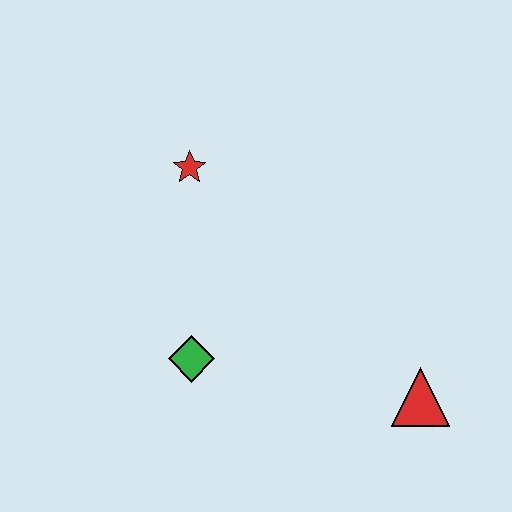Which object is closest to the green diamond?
The red star is closest to the green diamond.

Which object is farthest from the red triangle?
The red star is farthest from the red triangle.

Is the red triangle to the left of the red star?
No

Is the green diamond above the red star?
No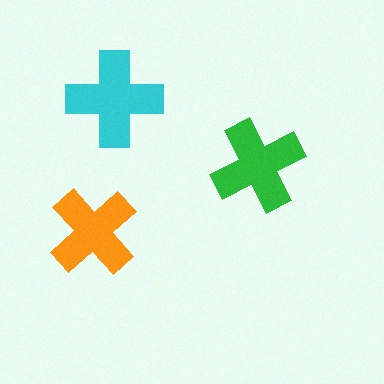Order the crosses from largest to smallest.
the cyan one, the green one, the orange one.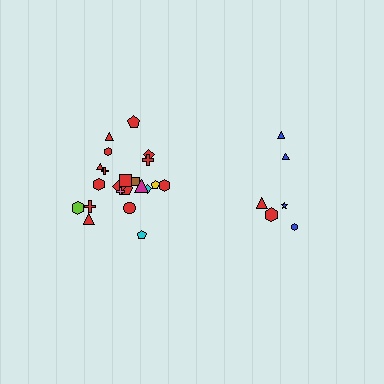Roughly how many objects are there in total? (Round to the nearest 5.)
Roughly 30 objects in total.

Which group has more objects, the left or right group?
The left group.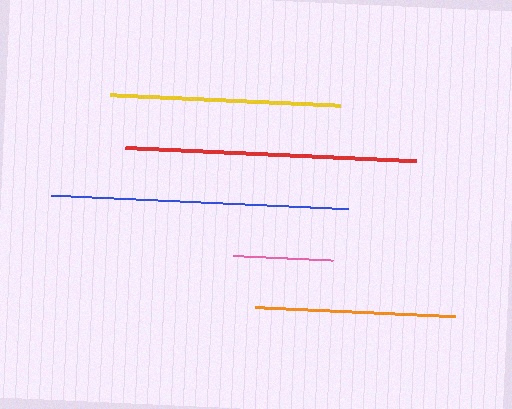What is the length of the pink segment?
The pink segment is approximately 100 pixels long.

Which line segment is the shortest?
The pink line is the shortest at approximately 100 pixels.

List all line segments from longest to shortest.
From longest to shortest: blue, red, yellow, orange, pink.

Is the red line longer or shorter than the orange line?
The red line is longer than the orange line.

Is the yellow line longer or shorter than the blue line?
The blue line is longer than the yellow line.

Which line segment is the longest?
The blue line is the longest at approximately 296 pixels.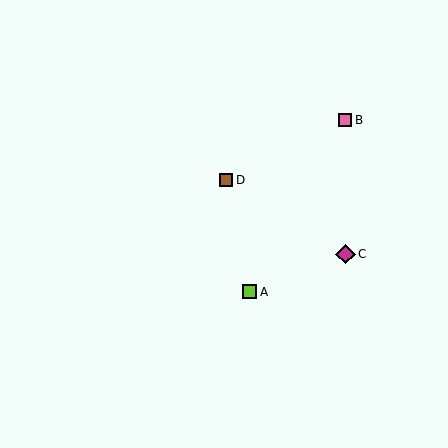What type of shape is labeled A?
Shape A is a lime square.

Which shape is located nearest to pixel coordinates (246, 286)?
The lime square (labeled A) at (250, 292) is nearest to that location.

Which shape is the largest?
The magenta diamond (labeled C) is the largest.